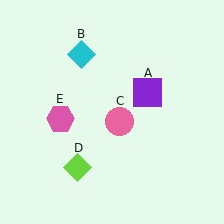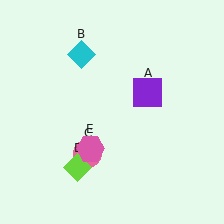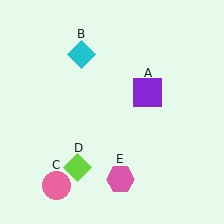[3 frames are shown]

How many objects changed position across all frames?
2 objects changed position: pink circle (object C), pink hexagon (object E).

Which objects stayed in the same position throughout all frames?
Purple square (object A) and cyan diamond (object B) and lime diamond (object D) remained stationary.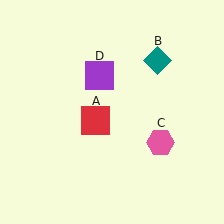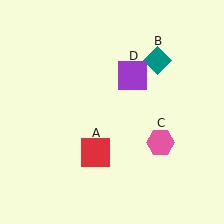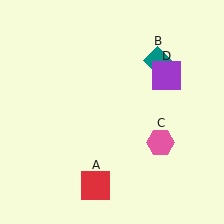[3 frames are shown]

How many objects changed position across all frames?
2 objects changed position: red square (object A), purple square (object D).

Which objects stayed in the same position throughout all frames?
Teal diamond (object B) and pink hexagon (object C) remained stationary.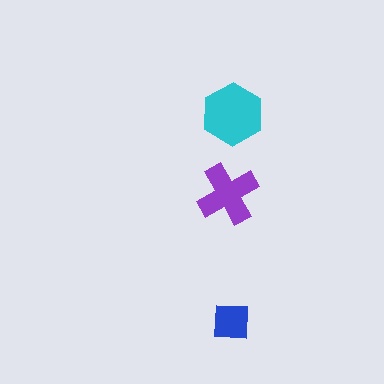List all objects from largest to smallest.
The cyan hexagon, the purple cross, the blue square.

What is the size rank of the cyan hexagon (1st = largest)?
1st.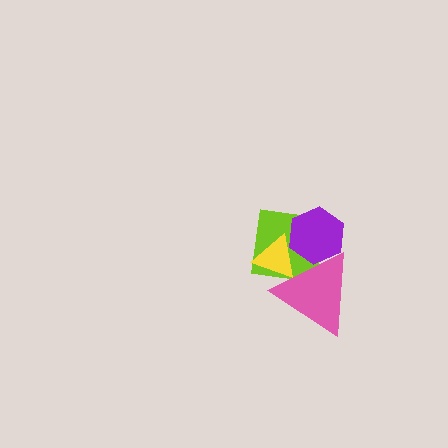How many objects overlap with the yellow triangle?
3 objects overlap with the yellow triangle.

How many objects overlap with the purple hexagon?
3 objects overlap with the purple hexagon.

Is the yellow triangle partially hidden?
No, no other shape covers it.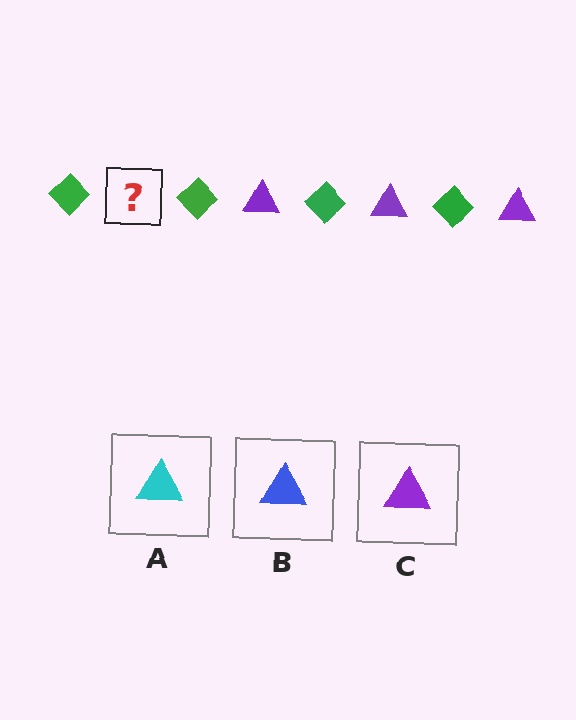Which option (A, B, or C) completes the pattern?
C.